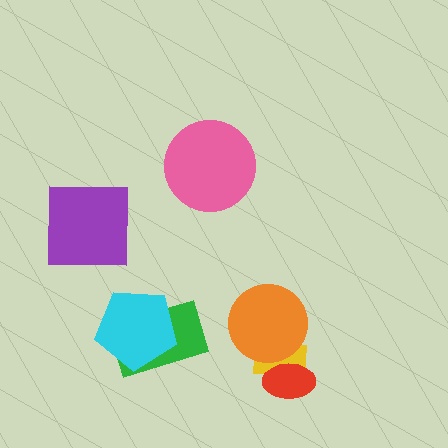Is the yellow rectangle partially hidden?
Yes, it is partially covered by another shape.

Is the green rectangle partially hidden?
Yes, it is partially covered by another shape.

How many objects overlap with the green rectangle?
1 object overlaps with the green rectangle.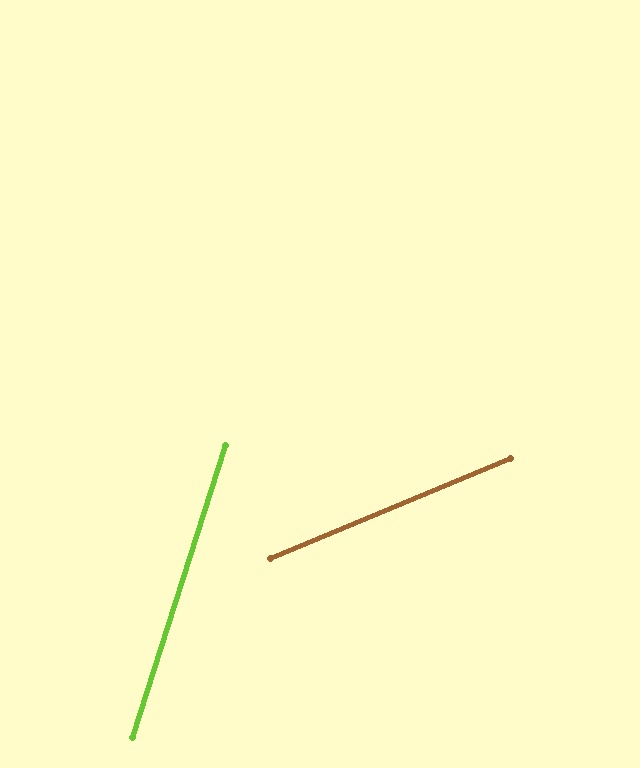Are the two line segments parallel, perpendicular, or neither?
Neither parallel nor perpendicular — they differ by about 50°.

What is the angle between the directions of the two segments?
Approximately 50 degrees.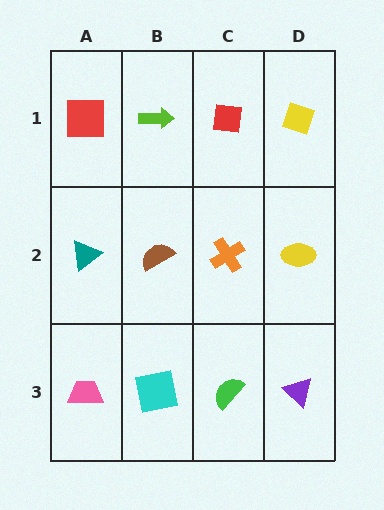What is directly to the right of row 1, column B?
A red square.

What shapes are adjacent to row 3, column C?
An orange cross (row 2, column C), a cyan square (row 3, column B), a purple triangle (row 3, column D).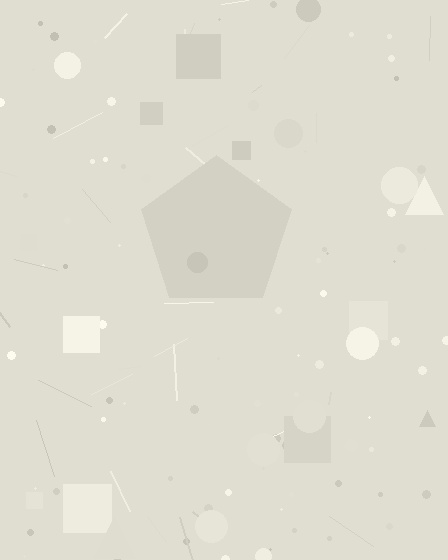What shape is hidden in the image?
A pentagon is hidden in the image.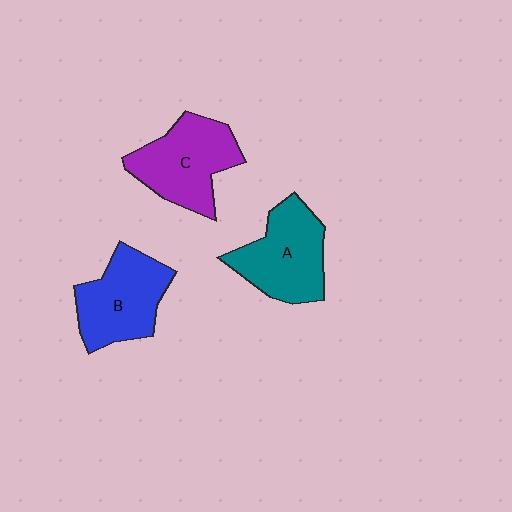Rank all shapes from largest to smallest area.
From largest to smallest: C (purple), A (teal), B (blue).